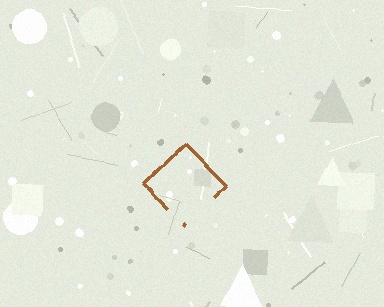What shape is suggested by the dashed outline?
The dashed outline suggests a diamond.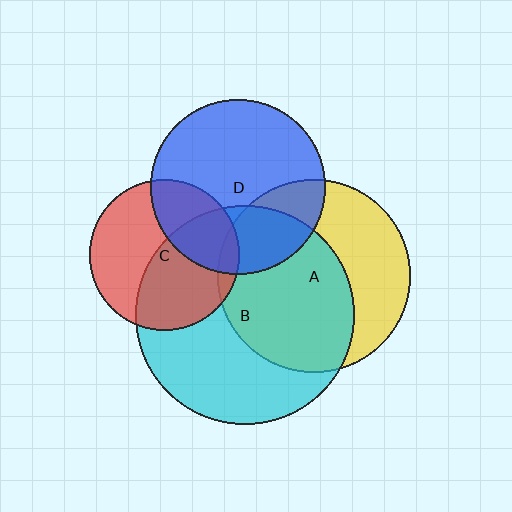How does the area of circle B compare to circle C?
Approximately 2.1 times.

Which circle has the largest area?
Circle B (cyan).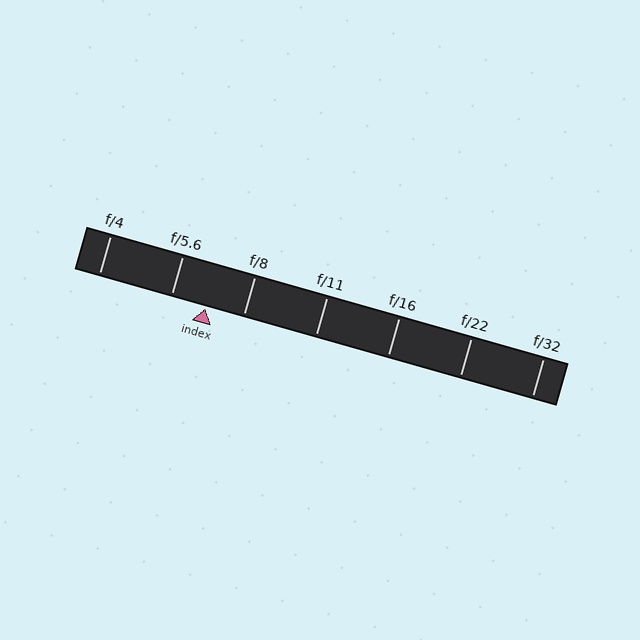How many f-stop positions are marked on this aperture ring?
There are 7 f-stop positions marked.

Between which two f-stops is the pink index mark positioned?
The index mark is between f/5.6 and f/8.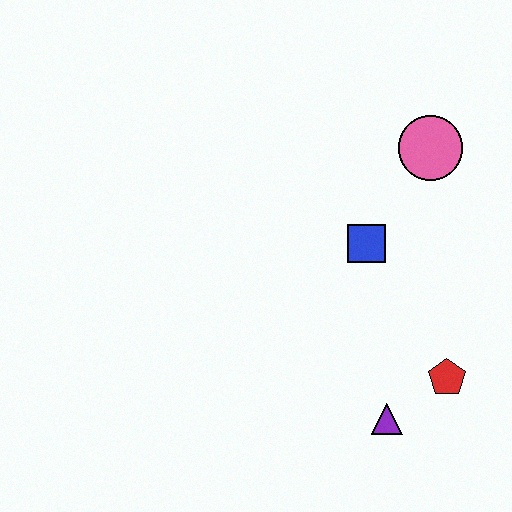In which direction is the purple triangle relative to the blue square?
The purple triangle is below the blue square.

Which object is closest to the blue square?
The pink circle is closest to the blue square.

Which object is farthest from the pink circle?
The purple triangle is farthest from the pink circle.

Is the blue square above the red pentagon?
Yes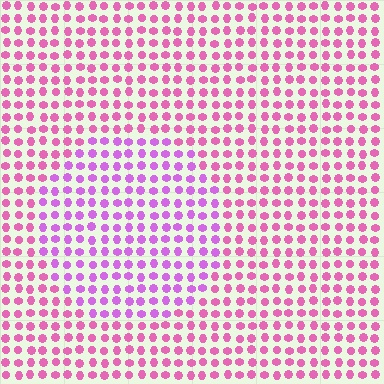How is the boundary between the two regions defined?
The boundary is defined purely by a slight shift in hue (about 31 degrees). Spacing, size, and orientation are identical on both sides.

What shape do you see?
I see a circle.